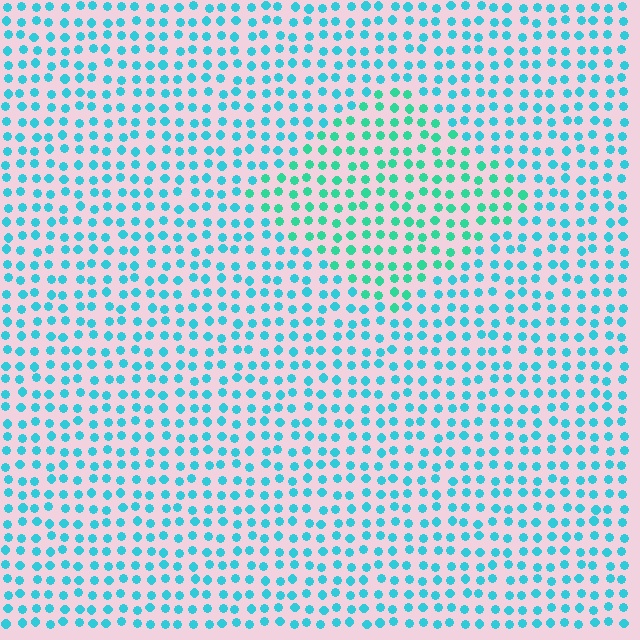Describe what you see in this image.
The image is filled with small cyan elements in a uniform arrangement. A diamond-shaped region is visible where the elements are tinted to a slightly different hue, forming a subtle color boundary.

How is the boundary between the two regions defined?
The boundary is defined purely by a slight shift in hue (about 28 degrees). Spacing, size, and orientation are identical on both sides.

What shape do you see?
I see a diamond.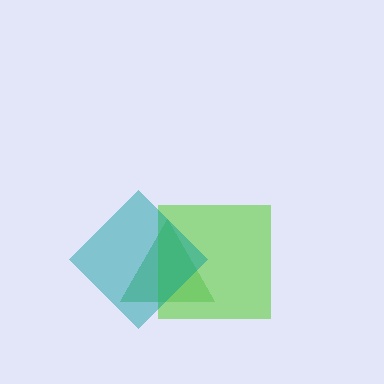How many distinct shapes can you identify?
There are 3 distinct shapes: a green triangle, a lime square, a teal diamond.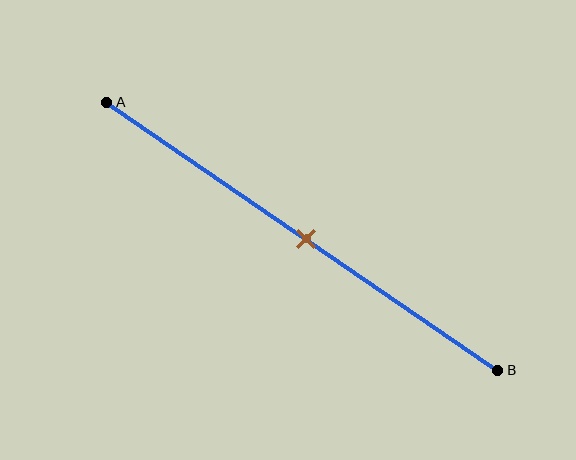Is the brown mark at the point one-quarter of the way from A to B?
No, the mark is at about 50% from A, not at the 25% one-quarter point.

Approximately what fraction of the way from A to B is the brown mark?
The brown mark is approximately 50% of the way from A to B.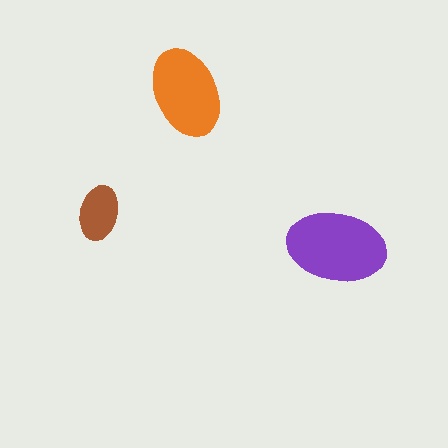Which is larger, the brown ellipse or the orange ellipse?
The orange one.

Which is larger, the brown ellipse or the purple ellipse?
The purple one.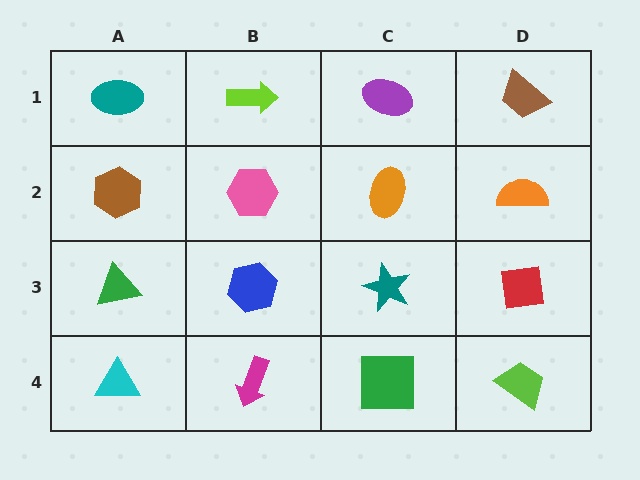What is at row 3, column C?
A teal star.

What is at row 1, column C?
A purple ellipse.